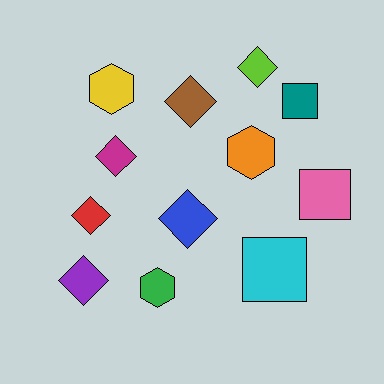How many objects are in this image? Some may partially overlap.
There are 12 objects.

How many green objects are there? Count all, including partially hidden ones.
There is 1 green object.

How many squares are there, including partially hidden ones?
There are 3 squares.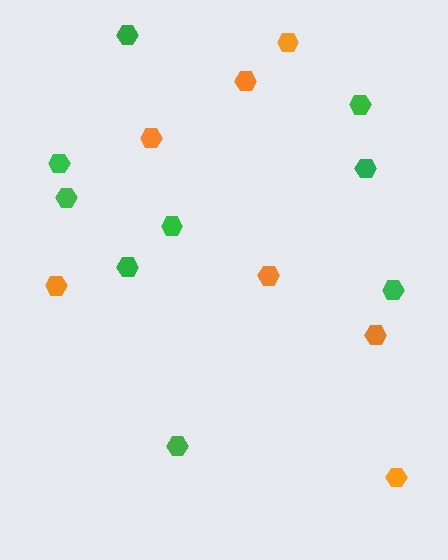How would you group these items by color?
There are 2 groups: one group of green hexagons (9) and one group of orange hexagons (7).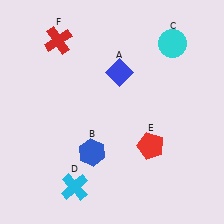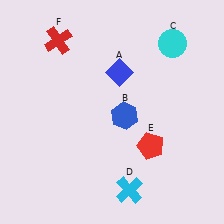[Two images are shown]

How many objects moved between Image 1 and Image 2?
2 objects moved between the two images.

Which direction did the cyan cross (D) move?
The cyan cross (D) moved right.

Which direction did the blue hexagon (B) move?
The blue hexagon (B) moved up.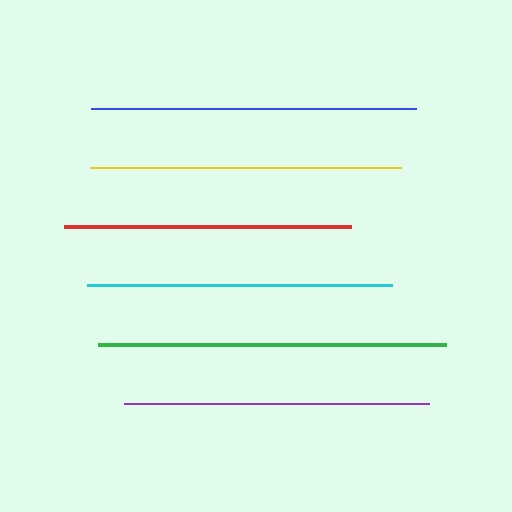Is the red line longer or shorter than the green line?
The green line is longer than the red line.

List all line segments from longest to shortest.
From longest to shortest: green, blue, yellow, purple, cyan, red.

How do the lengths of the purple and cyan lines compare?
The purple and cyan lines are approximately the same length.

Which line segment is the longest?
The green line is the longest at approximately 348 pixels.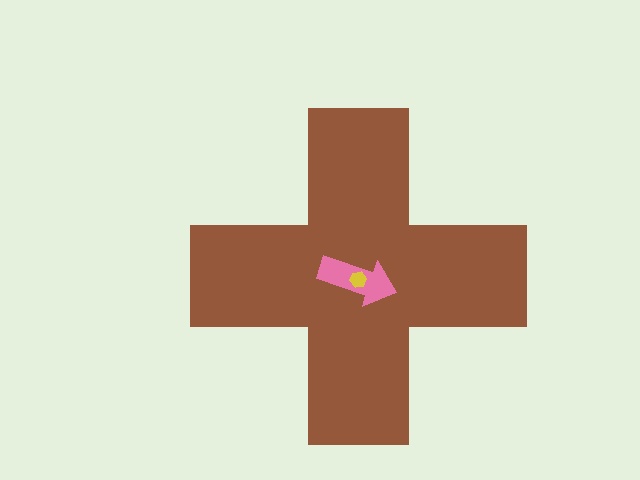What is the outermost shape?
The brown cross.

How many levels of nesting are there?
3.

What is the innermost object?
The yellow hexagon.